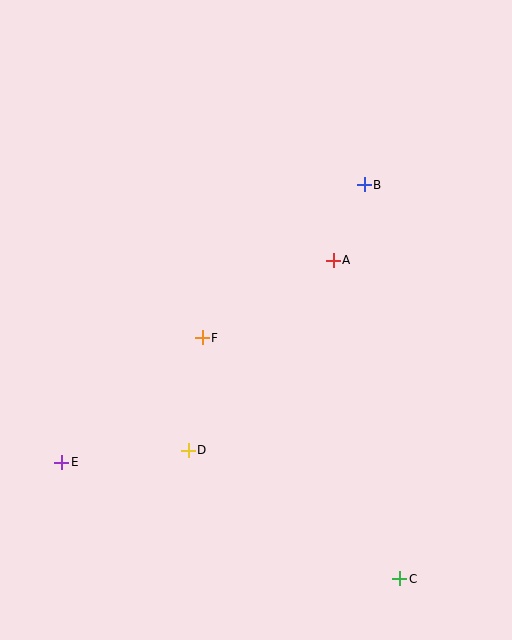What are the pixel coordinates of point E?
Point E is at (62, 462).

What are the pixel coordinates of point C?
Point C is at (400, 579).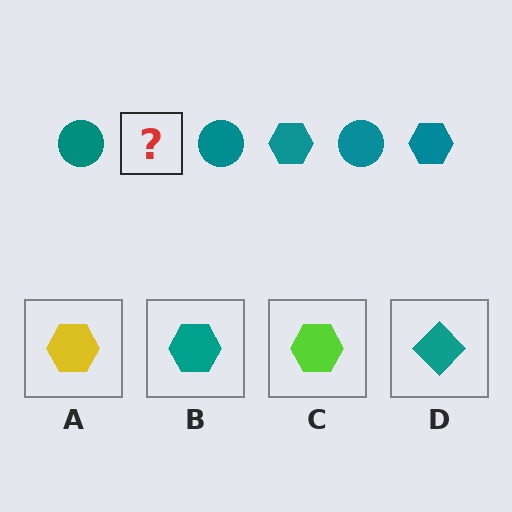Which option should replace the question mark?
Option B.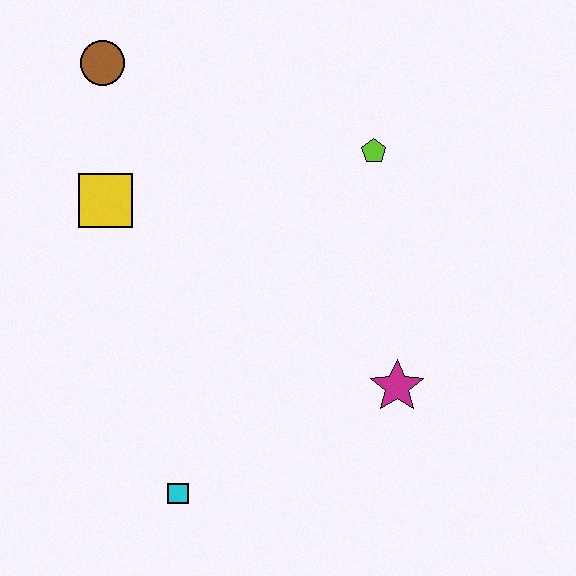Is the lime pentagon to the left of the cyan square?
No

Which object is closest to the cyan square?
The magenta star is closest to the cyan square.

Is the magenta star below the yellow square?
Yes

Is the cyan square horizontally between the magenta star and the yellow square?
Yes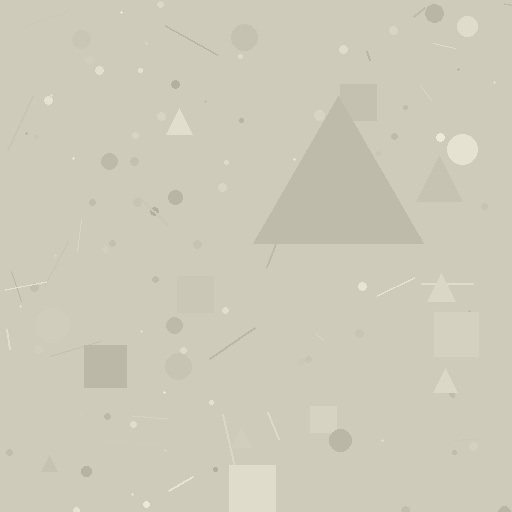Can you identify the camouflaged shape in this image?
The camouflaged shape is a triangle.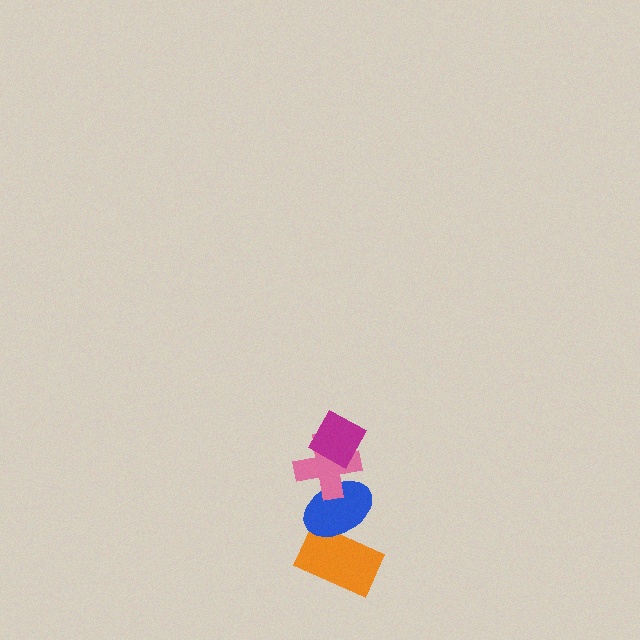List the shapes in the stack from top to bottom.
From top to bottom: the magenta diamond, the pink cross, the blue ellipse, the orange rectangle.